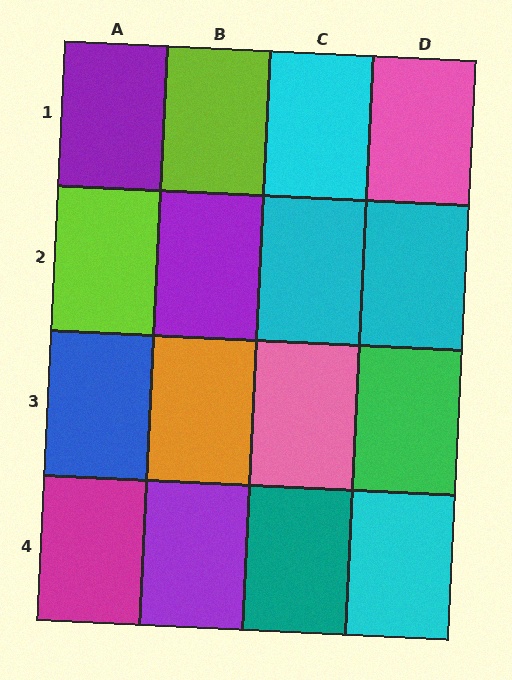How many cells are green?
1 cell is green.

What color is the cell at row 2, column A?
Lime.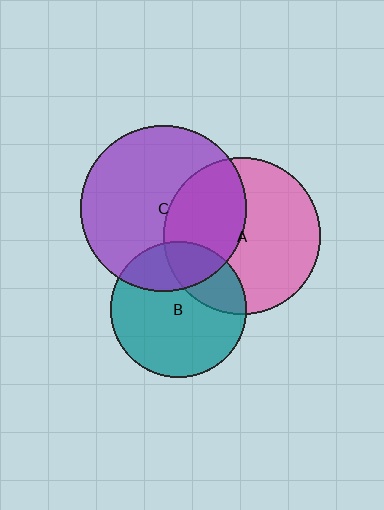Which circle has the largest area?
Circle C (purple).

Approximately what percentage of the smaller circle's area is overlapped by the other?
Approximately 40%.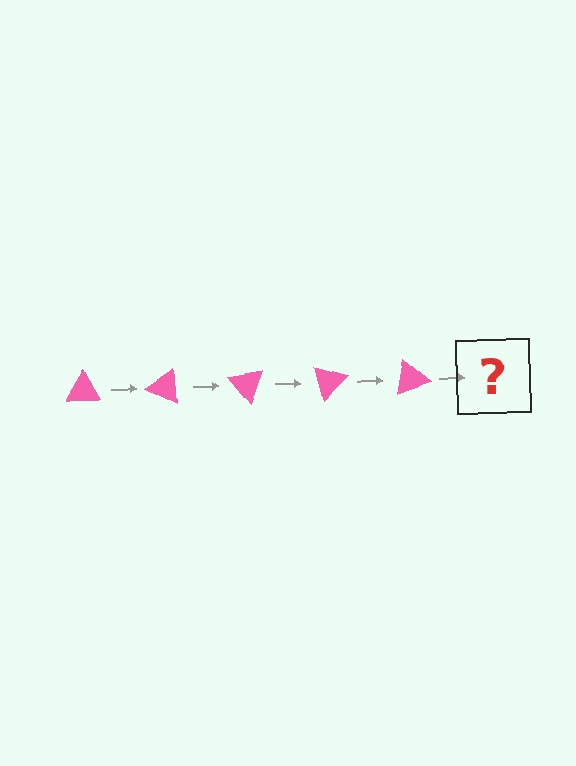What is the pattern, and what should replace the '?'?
The pattern is that the triangle rotates 25 degrees each step. The '?' should be a pink triangle rotated 125 degrees.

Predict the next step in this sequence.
The next step is a pink triangle rotated 125 degrees.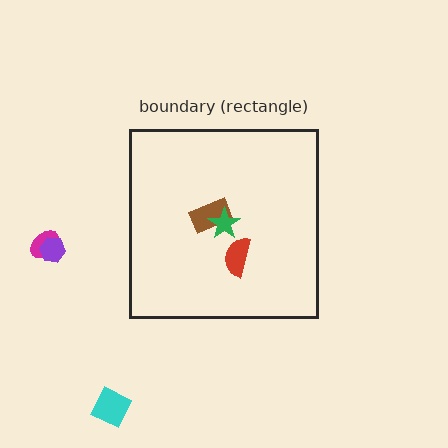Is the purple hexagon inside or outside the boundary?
Outside.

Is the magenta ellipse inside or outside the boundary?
Outside.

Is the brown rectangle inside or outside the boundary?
Inside.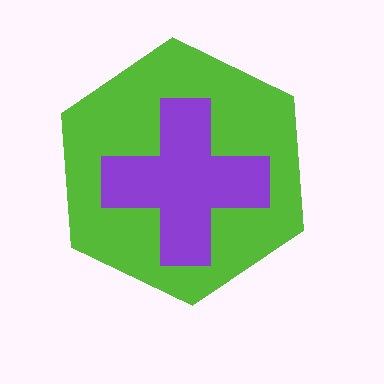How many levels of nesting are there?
2.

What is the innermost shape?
The purple cross.